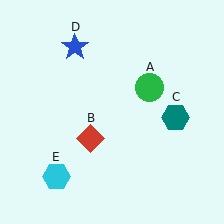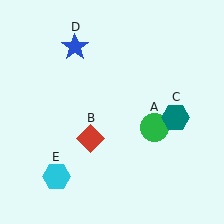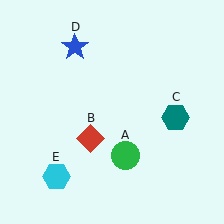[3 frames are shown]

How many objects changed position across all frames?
1 object changed position: green circle (object A).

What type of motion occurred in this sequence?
The green circle (object A) rotated clockwise around the center of the scene.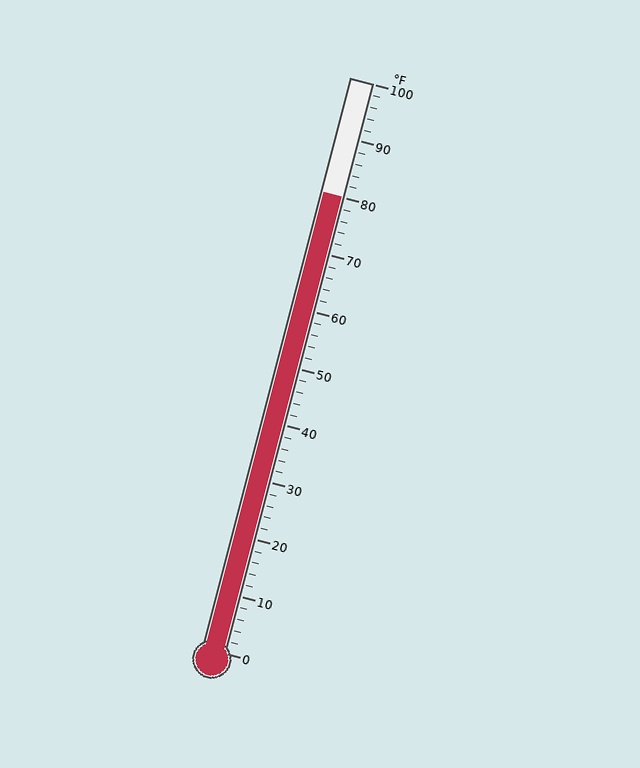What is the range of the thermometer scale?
The thermometer scale ranges from 0°F to 100°F.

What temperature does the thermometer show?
The thermometer shows approximately 80°F.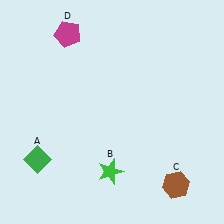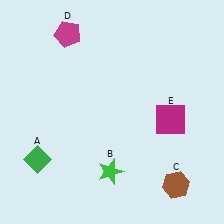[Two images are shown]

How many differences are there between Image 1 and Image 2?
There is 1 difference between the two images.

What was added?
A magenta square (E) was added in Image 2.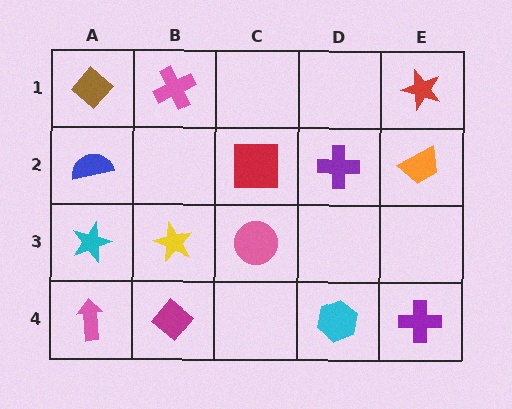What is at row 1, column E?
A red star.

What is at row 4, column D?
A cyan hexagon.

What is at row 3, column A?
A cyan star.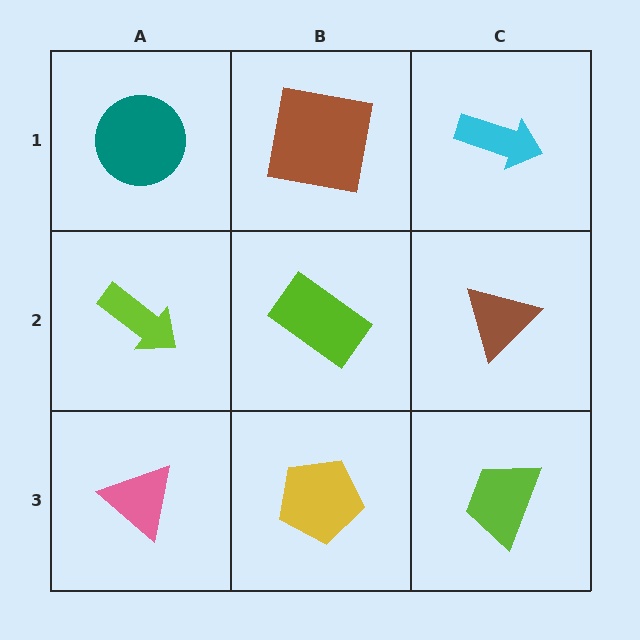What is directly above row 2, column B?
A brown square.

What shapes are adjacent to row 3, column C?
A brown triangle (row 2, column C), a yellow pentagon (row 3, column B).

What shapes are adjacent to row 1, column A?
A lime arrow (row 2, column A), a brown square (row 1, column B).